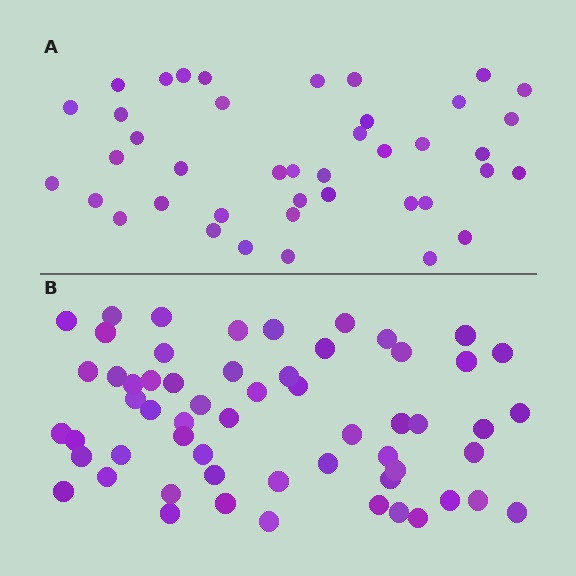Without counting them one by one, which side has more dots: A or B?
Region B (the bottom region) has more dots.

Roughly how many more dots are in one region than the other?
Region B has approximately 15 more dots than region A.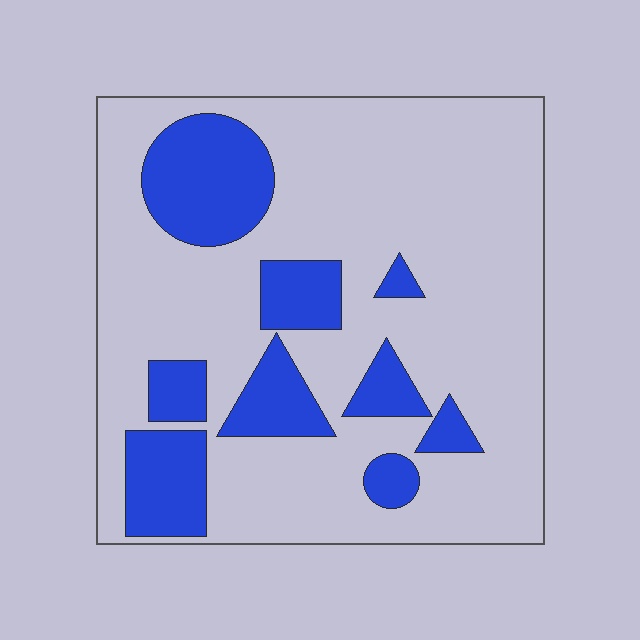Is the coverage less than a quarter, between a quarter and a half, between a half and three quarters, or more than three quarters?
Less than a quarter.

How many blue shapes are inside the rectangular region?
9.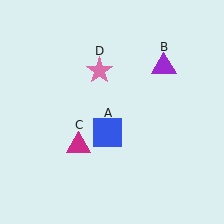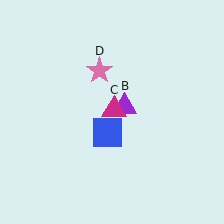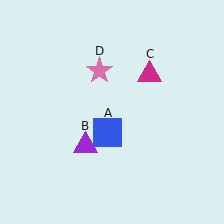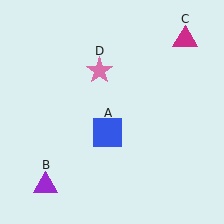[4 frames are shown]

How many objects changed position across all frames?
2 objects changed position: purple triangle (object B), magenta triangle (object C).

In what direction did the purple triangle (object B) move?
The purple triangle (object B) moved down and to the left.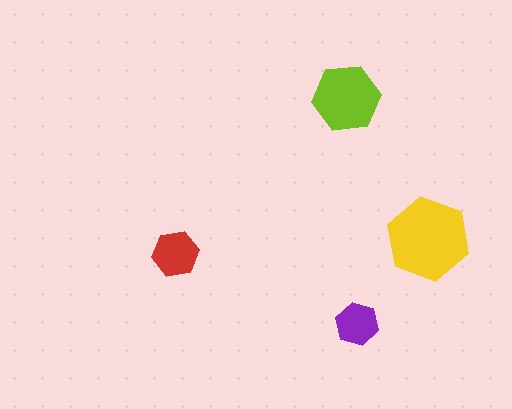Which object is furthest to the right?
The yellow hexagon is rightmost.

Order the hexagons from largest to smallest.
the yellow one, the lime one, the red one, the purple one.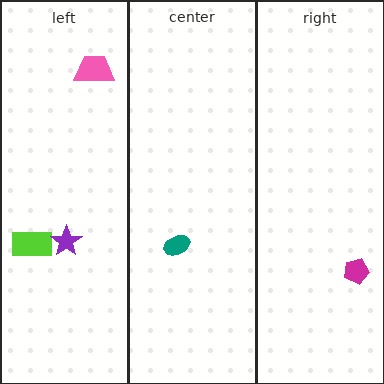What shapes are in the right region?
The magenta pentagon.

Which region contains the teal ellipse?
The center region.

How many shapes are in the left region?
3.